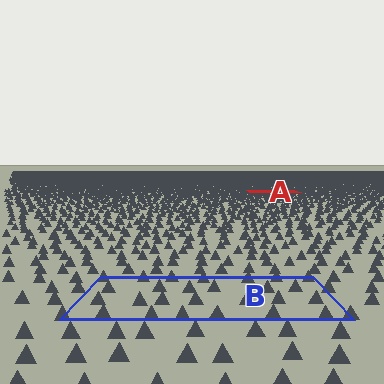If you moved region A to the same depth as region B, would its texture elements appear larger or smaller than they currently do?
They would appear larger. At a closer depth, the same texture elements are projected at a bigger on-screen size.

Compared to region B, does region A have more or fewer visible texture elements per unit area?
Region A has more texture elements per unit area — they are packed more densely because it is farther away.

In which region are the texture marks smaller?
The texture marks are smaller in region A, because it is farther away.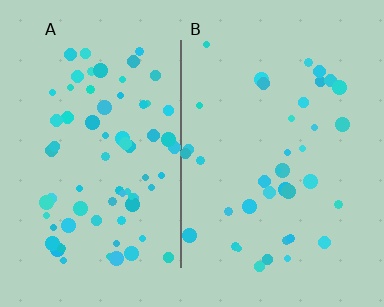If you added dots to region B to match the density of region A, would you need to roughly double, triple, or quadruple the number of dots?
Approximately double.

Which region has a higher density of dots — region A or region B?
A (the left).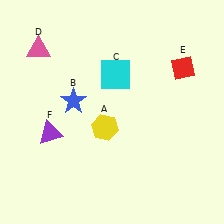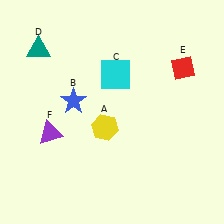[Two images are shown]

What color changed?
The triangle (D) changed from pink in Image 1 to teal in Image 2.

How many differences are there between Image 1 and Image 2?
There is 1 difference between the two images.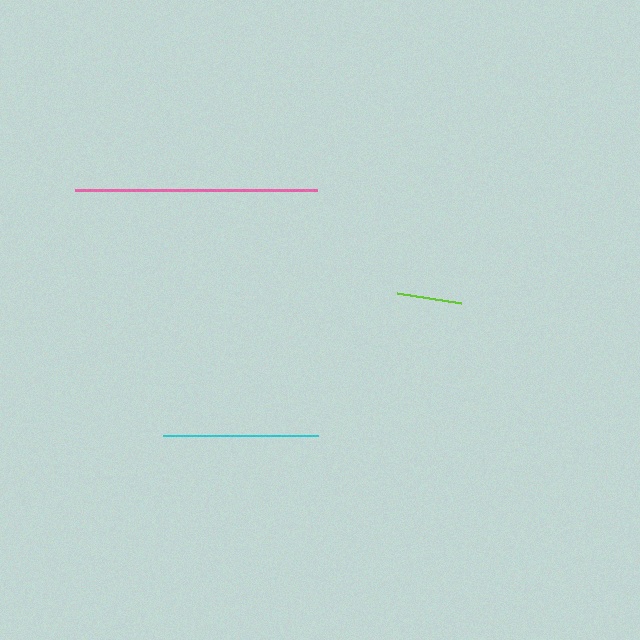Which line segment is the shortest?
The lime line is the shortest at approximately 66 pixels.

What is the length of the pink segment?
The pink segment is approximately 241 pixels long.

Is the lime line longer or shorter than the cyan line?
The cyan line is longer than the lime line.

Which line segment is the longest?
The pink line is the longest at approximately 241 pixels.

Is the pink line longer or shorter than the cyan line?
The pink line is longer than the cyan line.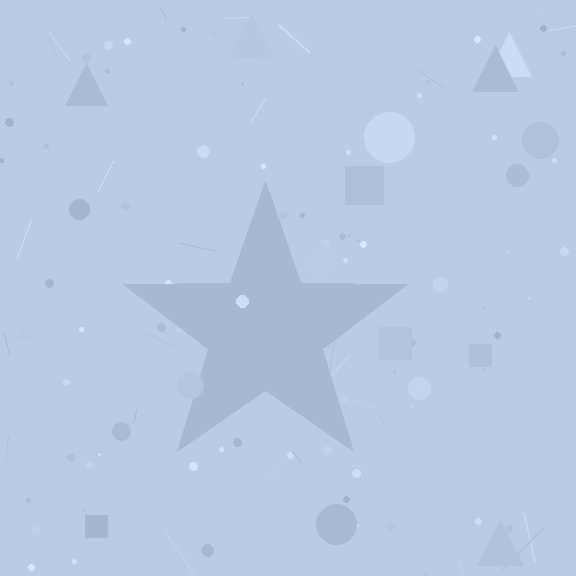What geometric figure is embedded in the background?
A star is embedded in the background.